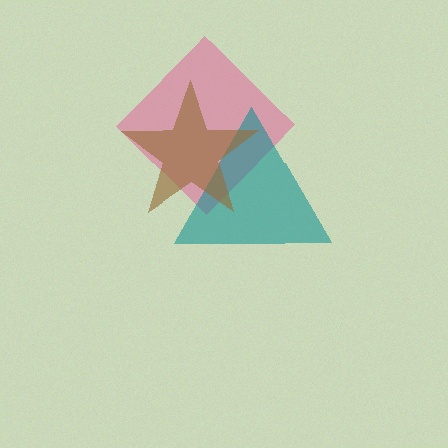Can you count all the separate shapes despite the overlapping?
Yes, there are 3 separate shapes.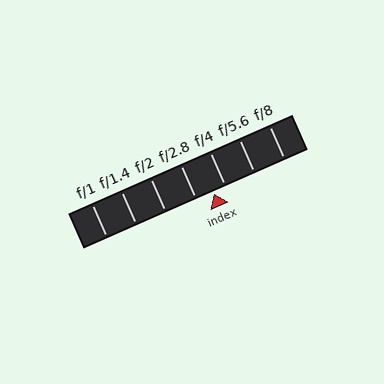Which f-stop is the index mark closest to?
The index mark is closest to f/4.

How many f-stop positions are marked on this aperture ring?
There are 7 f-stop positions marked.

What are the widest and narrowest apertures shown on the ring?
The widest aperture shown is f/1 and the narrowest is f/8.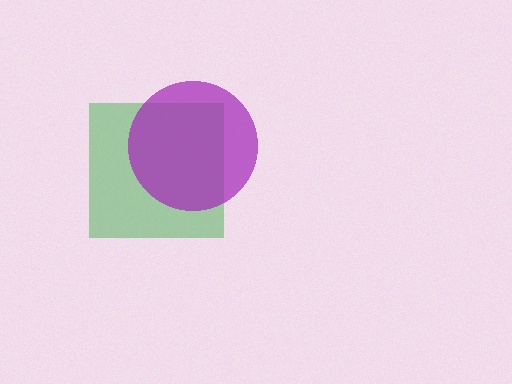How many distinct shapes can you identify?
There are 2 distinct shapes: a green square, a purple circle.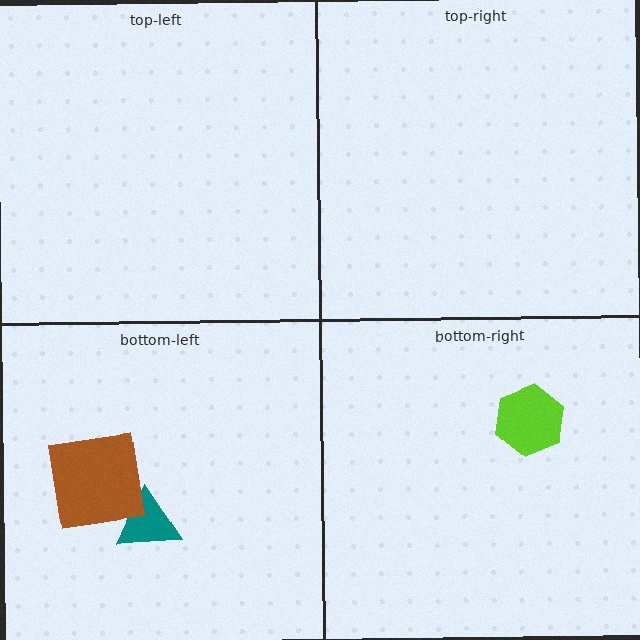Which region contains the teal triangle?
The bottom-left region.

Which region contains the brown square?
The bottom-left region.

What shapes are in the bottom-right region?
The lime hexagon.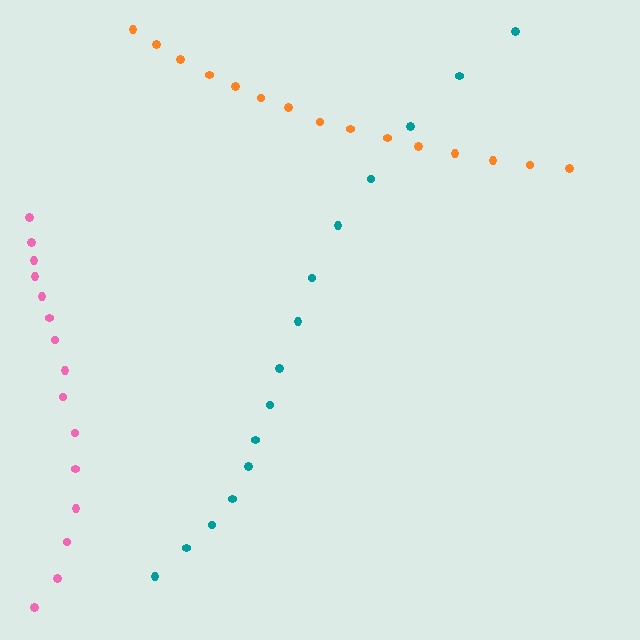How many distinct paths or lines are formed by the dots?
There are 3 distinct paths.